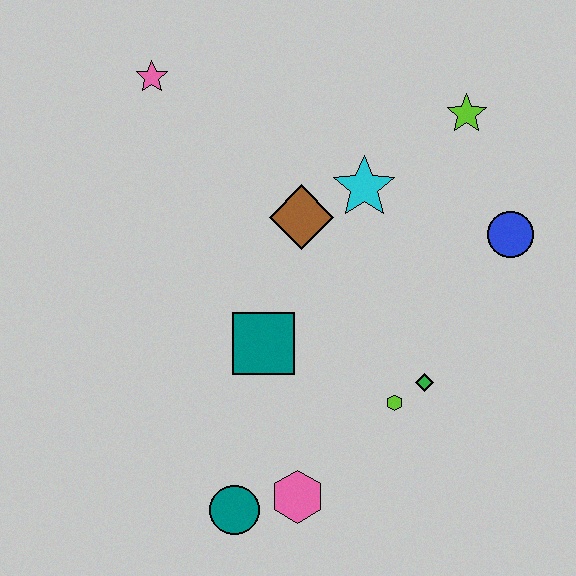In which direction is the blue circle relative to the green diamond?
The blue circle is above the green diamond.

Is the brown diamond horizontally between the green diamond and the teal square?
Yes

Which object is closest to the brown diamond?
The cyan star is closest to the brown diamond.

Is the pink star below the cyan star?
No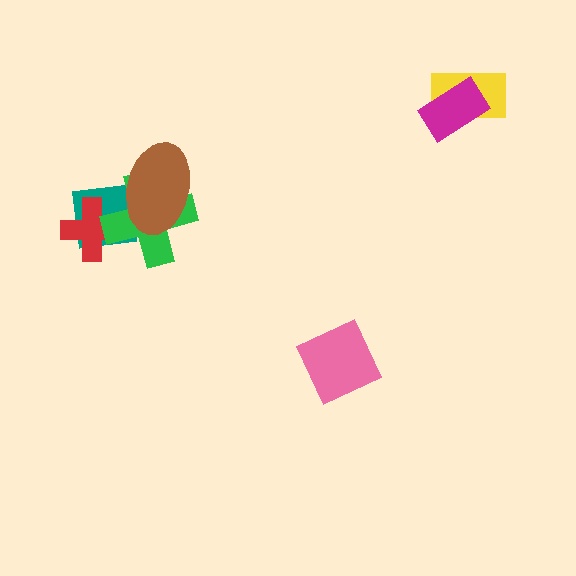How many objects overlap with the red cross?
2 objects overlap with the red cross.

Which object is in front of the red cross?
The green cross is in front of the red cross.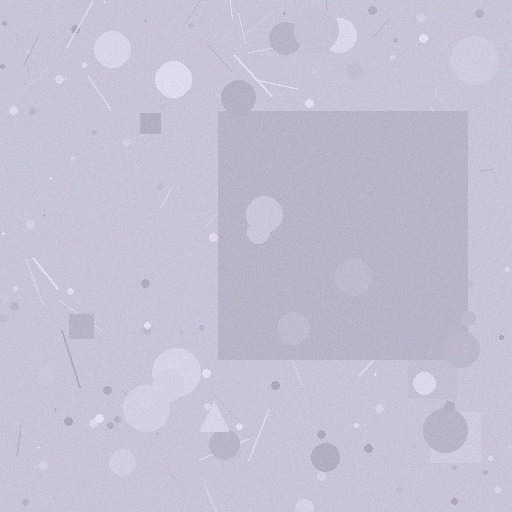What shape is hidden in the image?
A square is hidden in the image.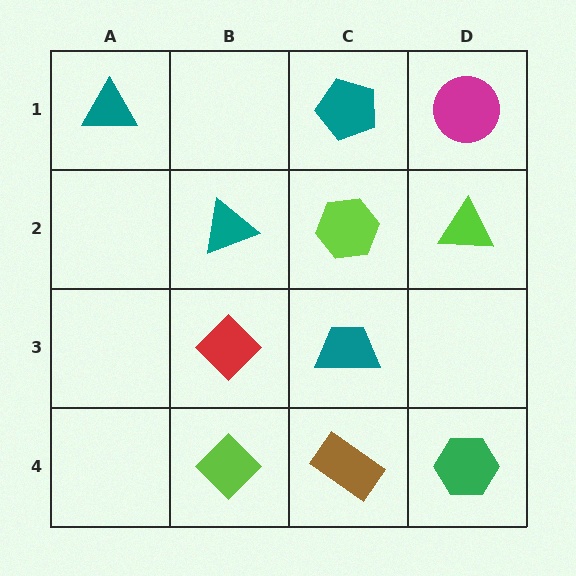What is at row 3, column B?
A red diamond.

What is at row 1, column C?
A teal pentagon.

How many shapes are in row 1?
3 shapes.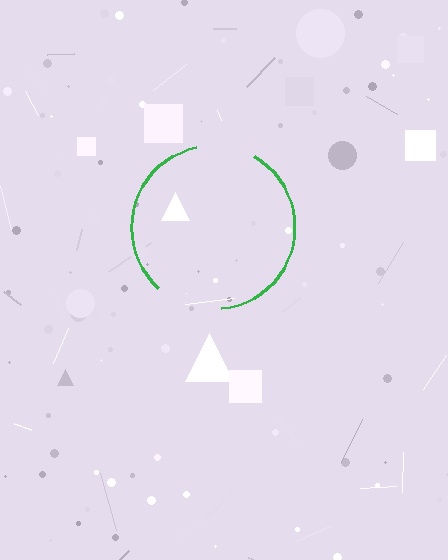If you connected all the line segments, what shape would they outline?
They would outline a circle.